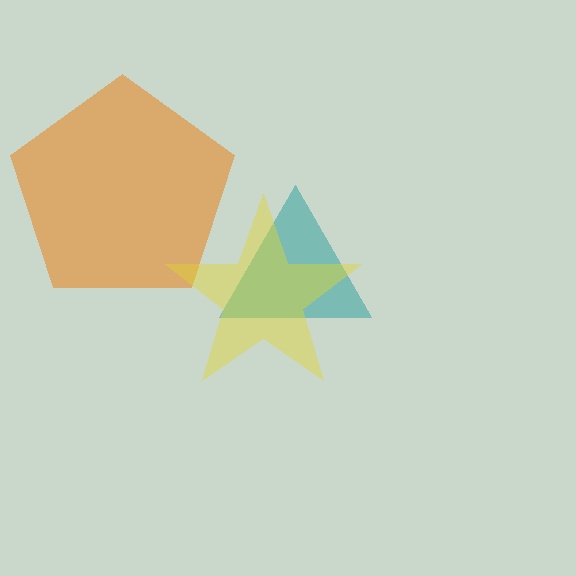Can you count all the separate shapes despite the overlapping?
Yes, there are 3 separate shapes.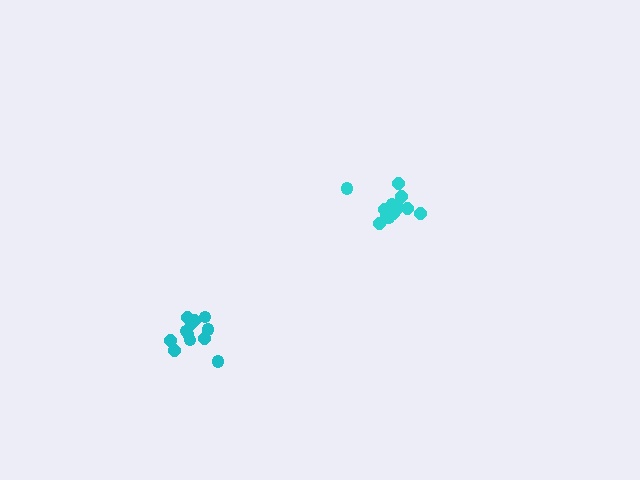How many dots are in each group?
Group 1: 12 dots, Group 2: 13 dots (25 total).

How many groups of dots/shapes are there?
There are 2 groups.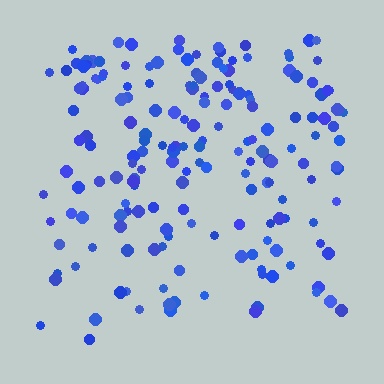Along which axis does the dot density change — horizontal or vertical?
Vertical.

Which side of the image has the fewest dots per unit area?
The bottom.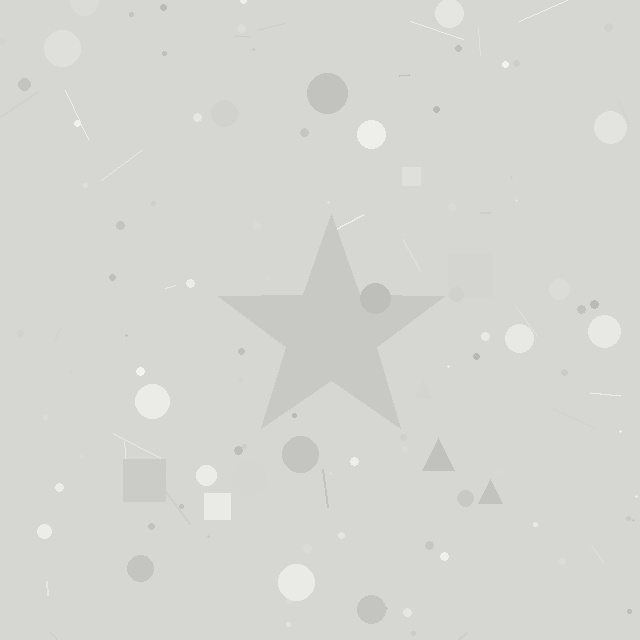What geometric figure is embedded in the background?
A star is embedded in the background.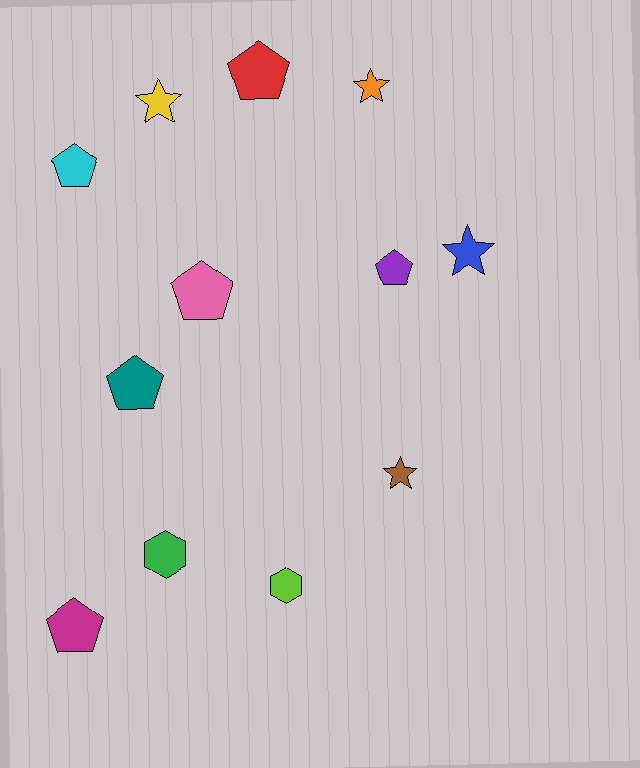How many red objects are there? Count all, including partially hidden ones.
There is 1 red object.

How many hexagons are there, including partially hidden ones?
There are 2 hexagons.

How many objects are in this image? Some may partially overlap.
There are 12 objects.